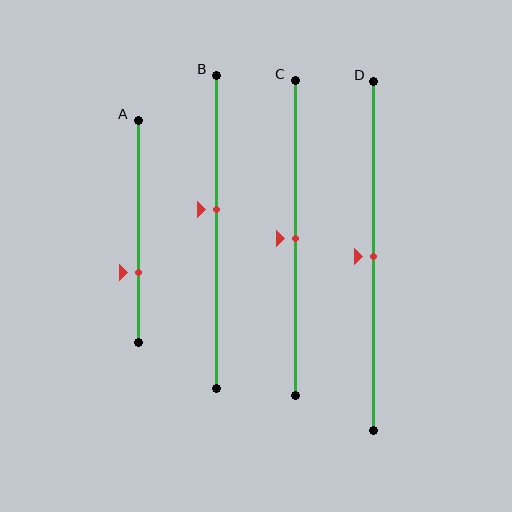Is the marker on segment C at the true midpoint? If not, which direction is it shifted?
Yes, the marker on segment C is at the true midpoint.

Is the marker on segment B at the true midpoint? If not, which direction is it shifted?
No, the marker on segment B is shifted upward by about 7% of the segment length.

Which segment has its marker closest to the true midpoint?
Segment C has its marker closest to the true midpoint.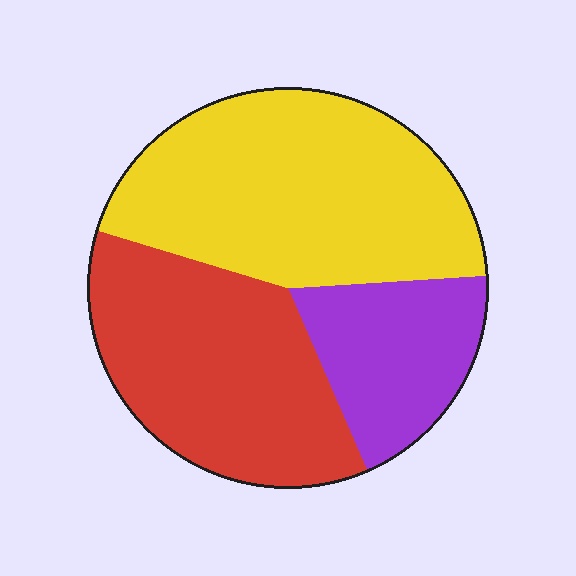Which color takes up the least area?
Purple, at roughly 20%.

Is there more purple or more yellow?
Yellow.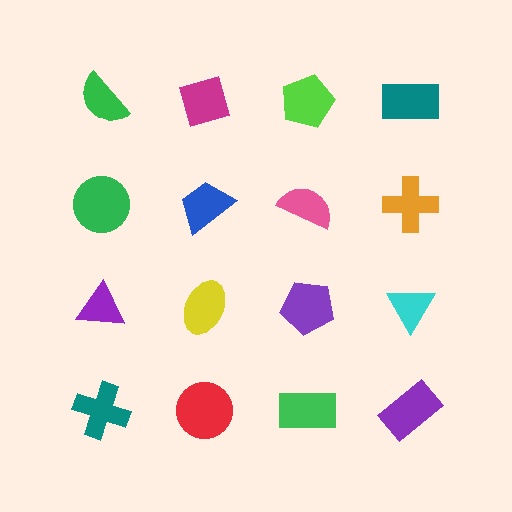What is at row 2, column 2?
A blue trapezoid.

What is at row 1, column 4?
A teal rectangle.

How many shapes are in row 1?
4 shapes.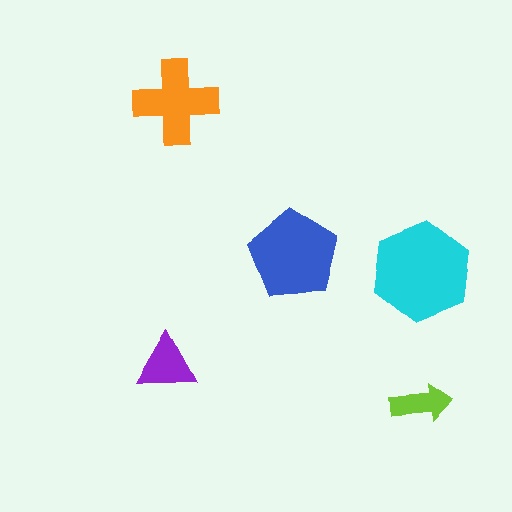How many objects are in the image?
There are 5 objects in the image.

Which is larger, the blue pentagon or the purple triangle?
The blue pentagon.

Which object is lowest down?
The lime arrow is bottommost.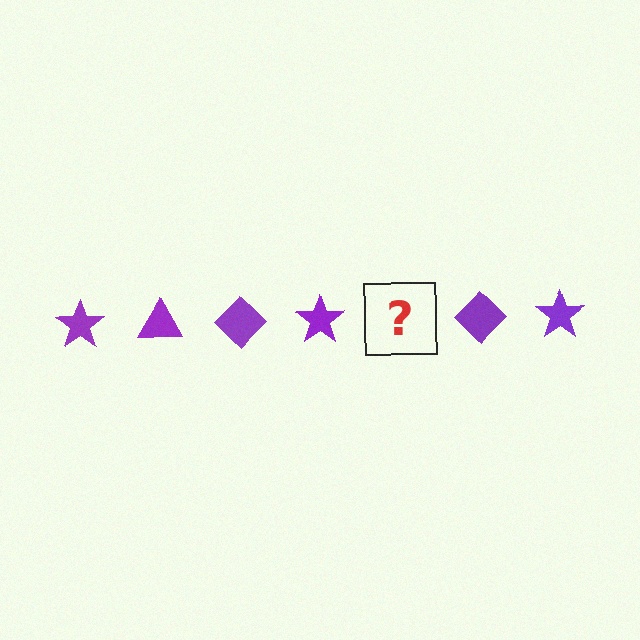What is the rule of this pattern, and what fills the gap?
The rule is that the pattern cycles through star, triangle, diamond shapes in purple. The gap should be filled with a purple triangle.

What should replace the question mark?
The question mark should be replaced with a purple triangle.